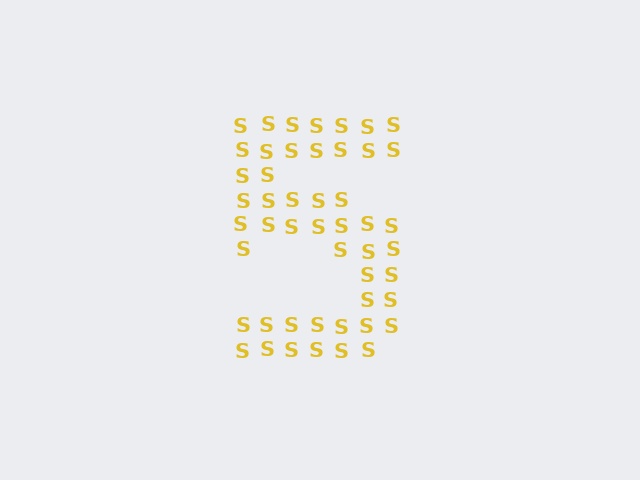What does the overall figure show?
The overall figure shows the digit 5.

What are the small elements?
The small elements are letter S's.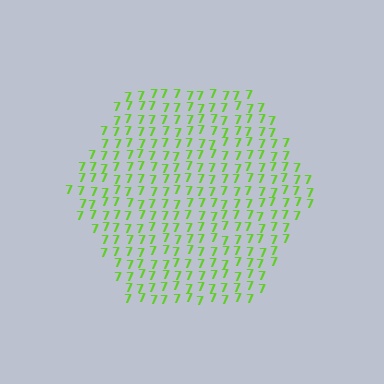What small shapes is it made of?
It is made of small digit 7's.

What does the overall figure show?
The overall figure shows a hexagon.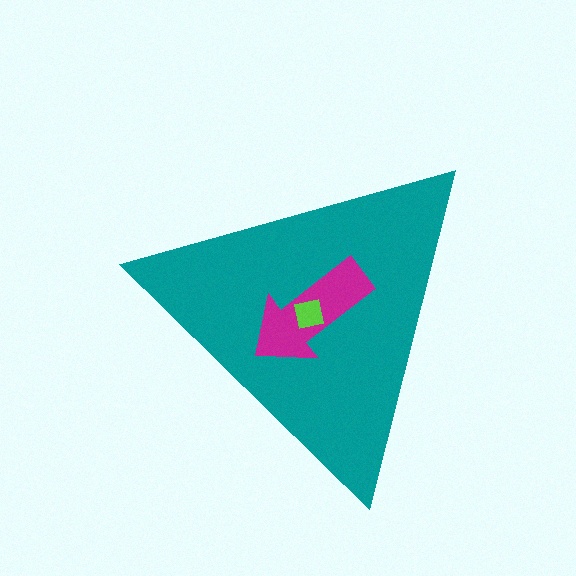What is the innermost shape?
The lime square.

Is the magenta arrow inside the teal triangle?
Yes.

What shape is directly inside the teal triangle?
The magenta arrow.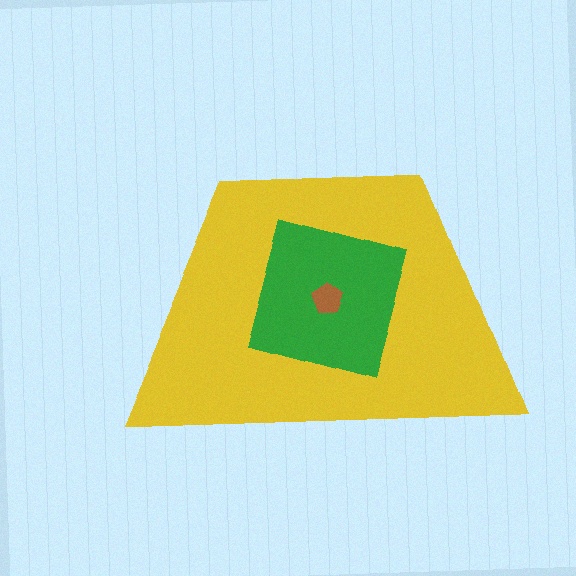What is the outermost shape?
The yellow trapezoid.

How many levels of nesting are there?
3.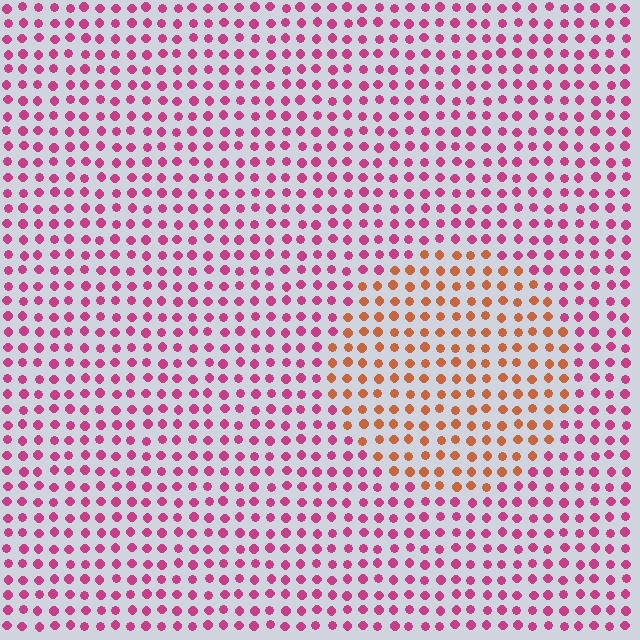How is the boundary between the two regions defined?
The boundary is defined purely by a slight shift in hue (about 50 degrees). Spacing, size, and orientation are identical on both sides.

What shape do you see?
I see a circle.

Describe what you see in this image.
The image is filled with small magenta elements in a uniform arrangement. A circle-shaped region is visible where the elements are tinted to a slightly different hue, forming a subtle color boundary.